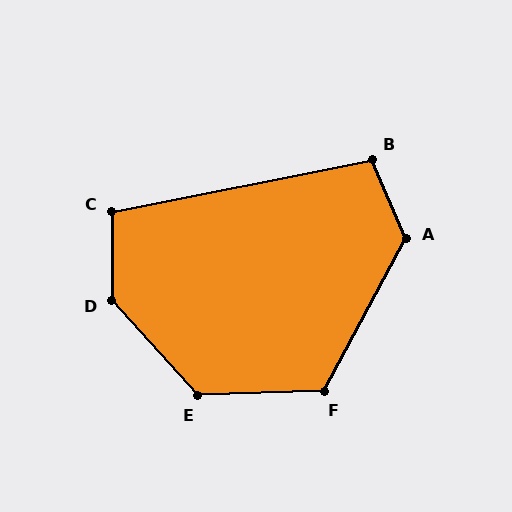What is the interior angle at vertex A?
Approximately 129 degrees (obtuse).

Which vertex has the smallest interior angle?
C, at approximately 101 degrees.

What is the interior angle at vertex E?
Approximately 130 degrees (obtuse).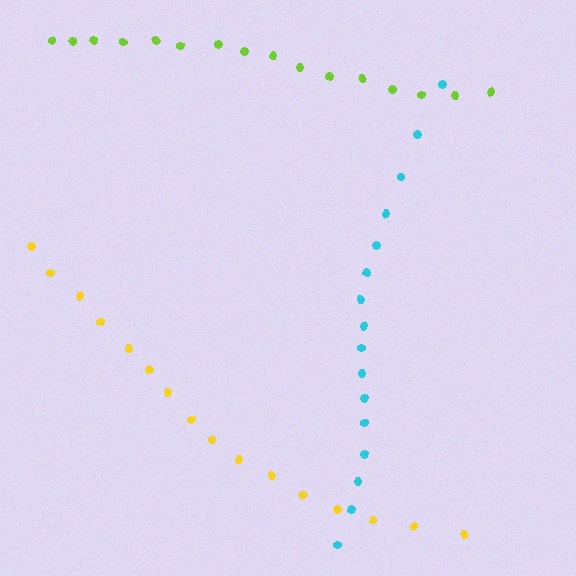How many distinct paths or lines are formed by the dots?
There are 3 distinct paths.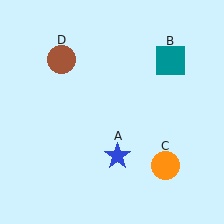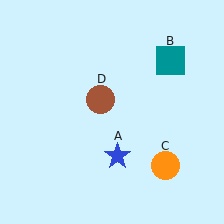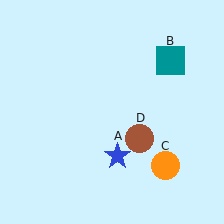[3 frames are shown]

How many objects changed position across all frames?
1 object changed position: brown circle (object D).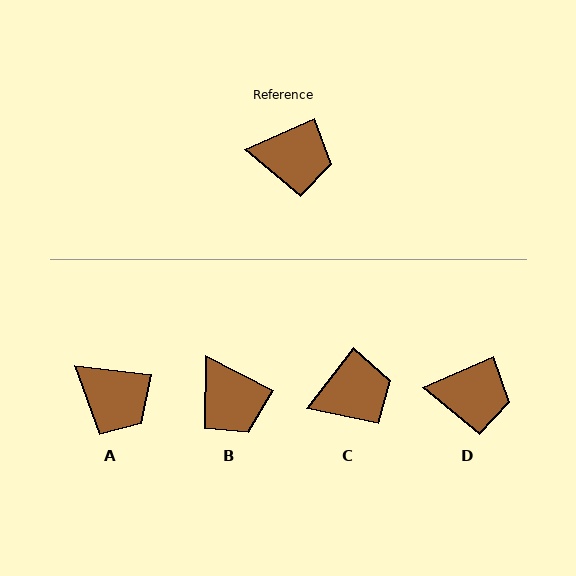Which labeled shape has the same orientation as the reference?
D.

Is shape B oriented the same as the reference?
No, it is off by about 51 degrees.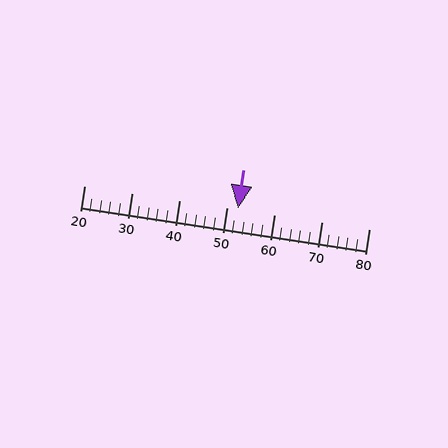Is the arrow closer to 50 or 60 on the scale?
The arrow is closer to 50.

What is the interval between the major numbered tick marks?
The major tick marks are spaced 10 units apart.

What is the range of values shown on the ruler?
The ruler shows values from 20 to 80.